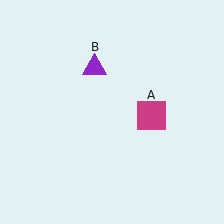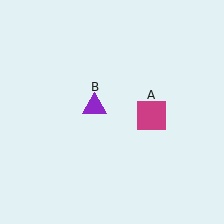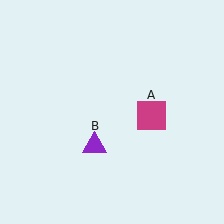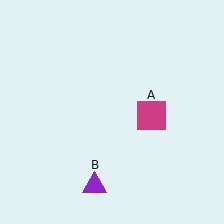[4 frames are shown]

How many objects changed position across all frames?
1 object changed position: purple triangle (object B).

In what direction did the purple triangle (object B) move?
The purple triangle (object B) moved down.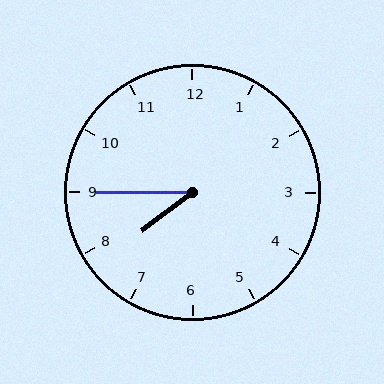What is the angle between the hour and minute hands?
Approximately 38 degrees.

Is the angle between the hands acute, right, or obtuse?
It is acute.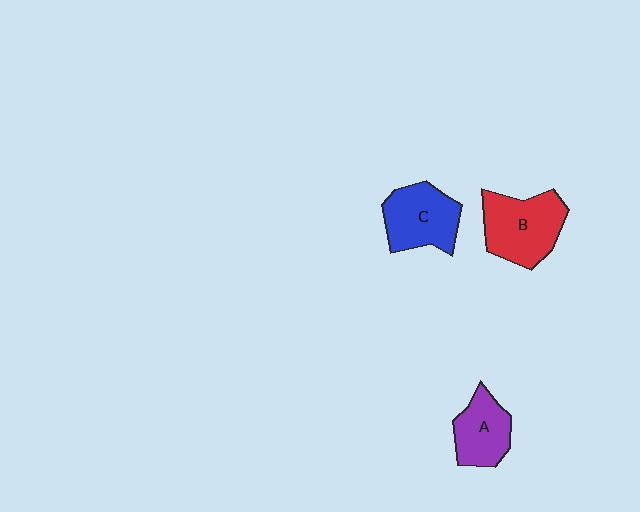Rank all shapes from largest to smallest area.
From largest to smallest: B (red), C (blue), A (purple).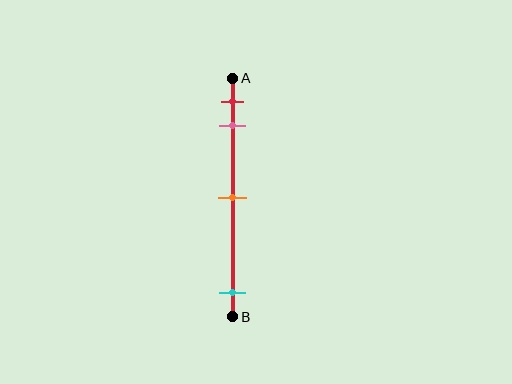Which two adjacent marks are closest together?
The red and pink marks are the closest adjacent pair.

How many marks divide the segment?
There are 4 marks dividing the segment.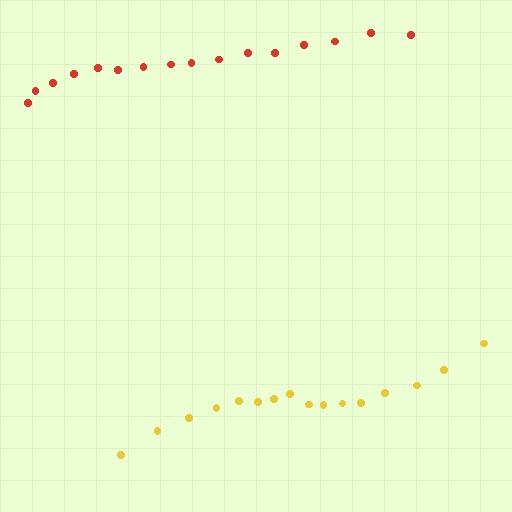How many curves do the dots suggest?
There are 2 distinct paths.